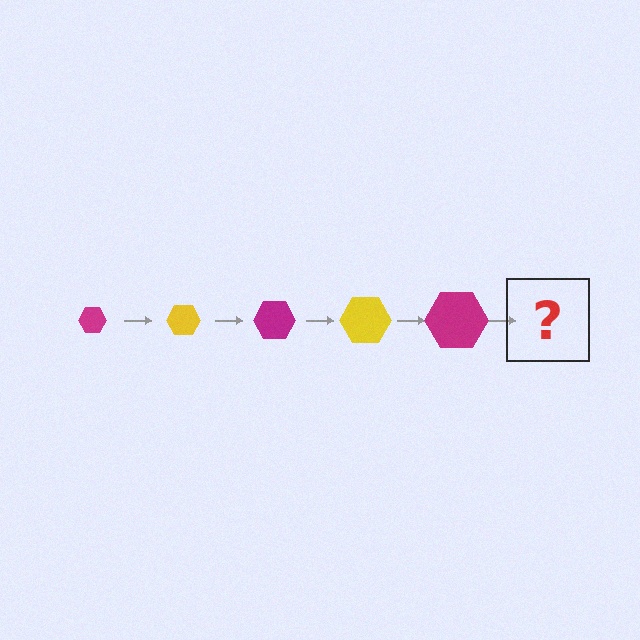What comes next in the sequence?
The next element should be a yellow hexagon, larger than the previous one.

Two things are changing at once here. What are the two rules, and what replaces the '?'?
The two rules are that the hexagon grows larger each step and the color cycles through magenta and yellow. The '?' should be a yellow hexagon, larger than the previous one.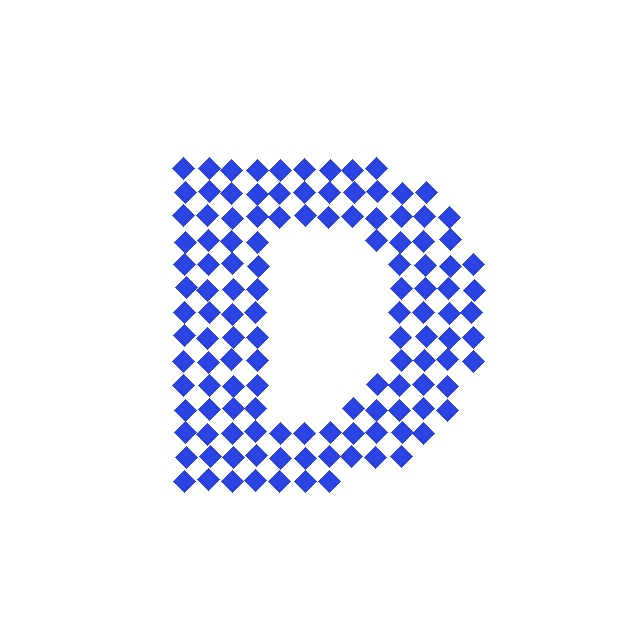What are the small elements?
The small elements are diamonds.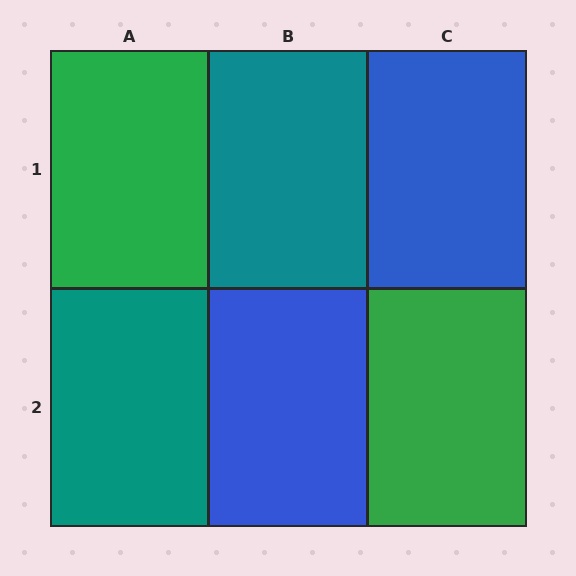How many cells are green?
2 cells are green.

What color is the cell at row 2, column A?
Teal.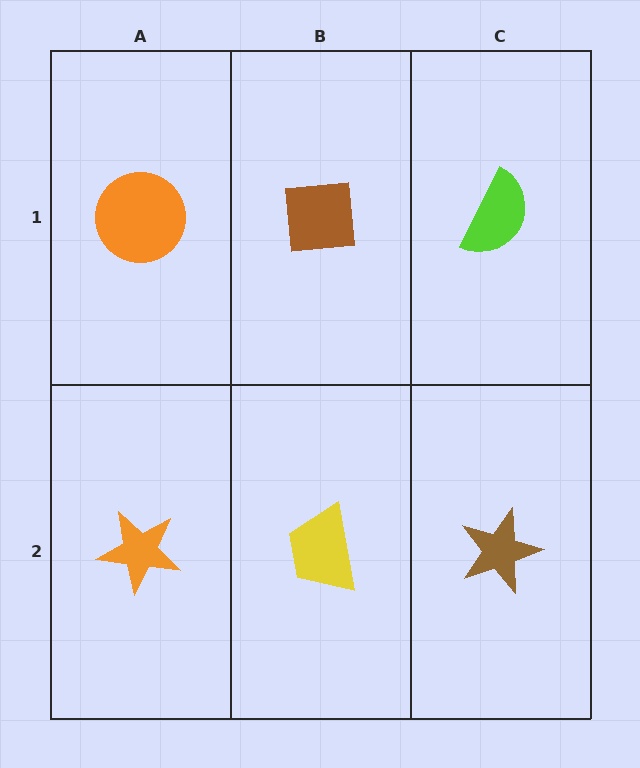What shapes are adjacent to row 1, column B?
A yellow trapezoid (row 2, column B), an orange circle (row 1, column A), a lime semicircle (row 1, column C).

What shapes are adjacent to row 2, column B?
A brown square (row 1, column B), an orange star (row 2, column A), a brown star (row 2, column C).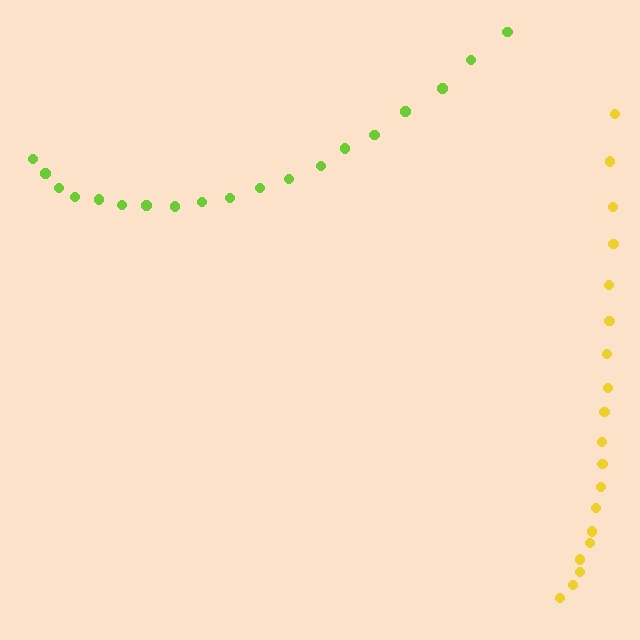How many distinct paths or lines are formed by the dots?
There are 2 distinct paths.